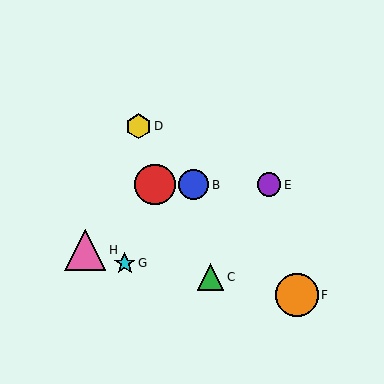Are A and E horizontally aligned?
Yes, both are at y≈185.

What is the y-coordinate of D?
Object D is at y≈126.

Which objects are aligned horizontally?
Objects A, B, E are aligned horizontally.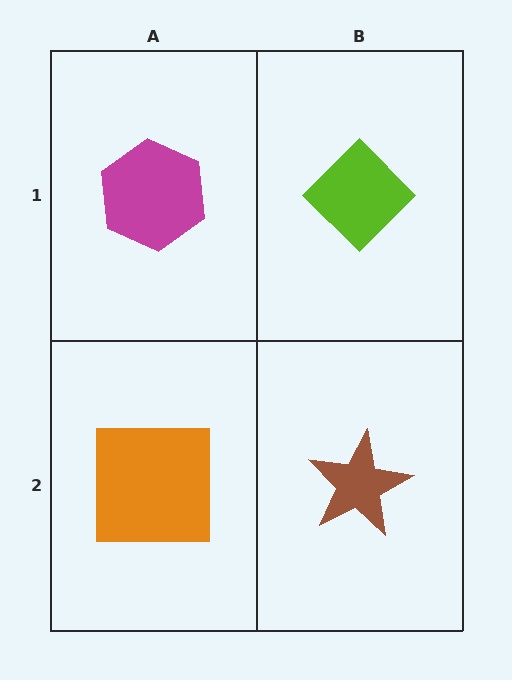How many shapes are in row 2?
2 shapes.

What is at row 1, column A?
A magenta hexagon.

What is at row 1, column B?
A lime diamond.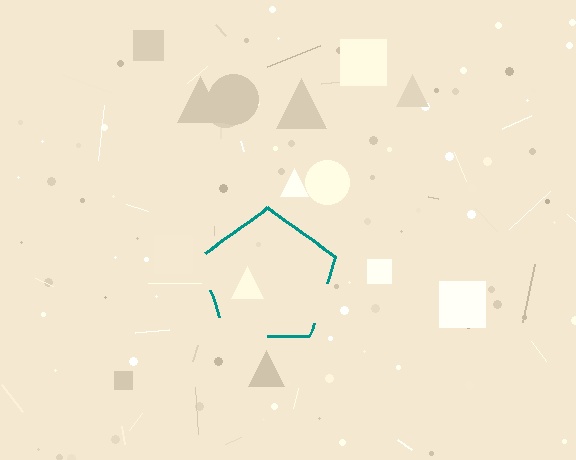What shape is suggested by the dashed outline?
The dashed outline suggests a pentagon.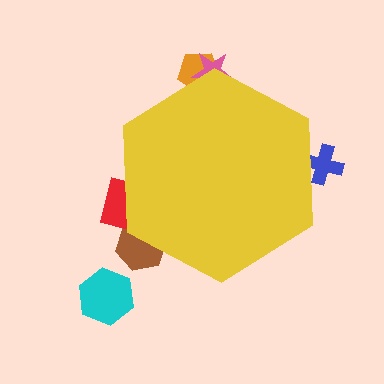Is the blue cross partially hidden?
Yes, the blue cross is partially hidden behind the yellow hexagon.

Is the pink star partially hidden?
Yes, the pink star is partially hidden behind the yellow hexagon.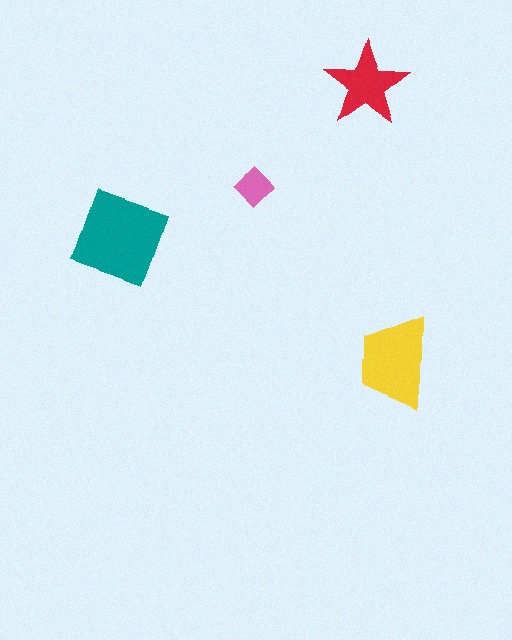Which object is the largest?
The teal square.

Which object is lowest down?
The yellow trapezoid is bottommost.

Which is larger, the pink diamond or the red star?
The red star.